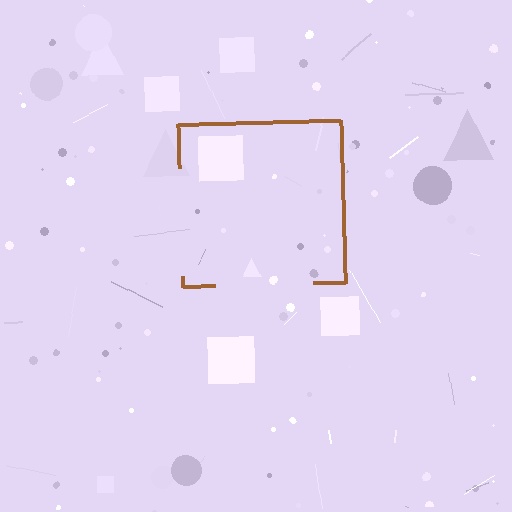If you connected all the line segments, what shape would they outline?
They would outline a square.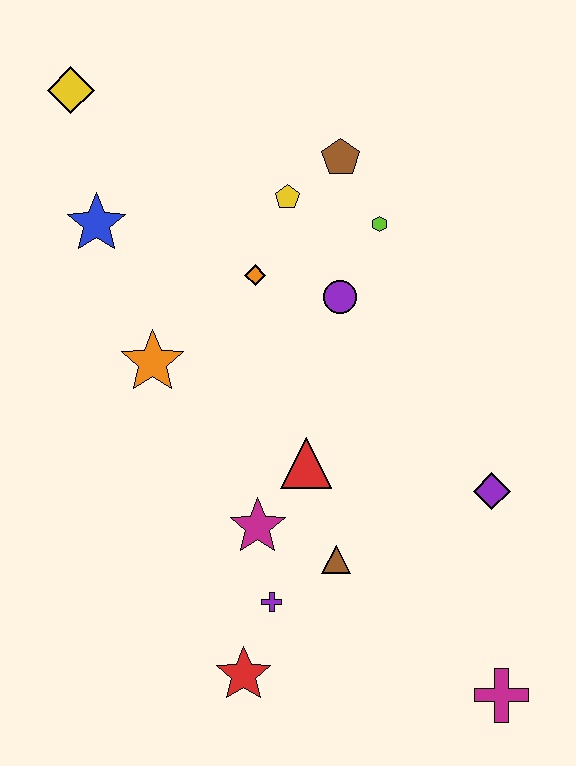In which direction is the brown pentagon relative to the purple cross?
The brown pentagon is above the purple cross.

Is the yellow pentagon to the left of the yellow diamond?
No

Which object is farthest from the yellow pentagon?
The magenta cross is farthest from the yellow pentagon.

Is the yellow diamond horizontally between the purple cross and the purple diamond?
No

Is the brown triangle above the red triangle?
No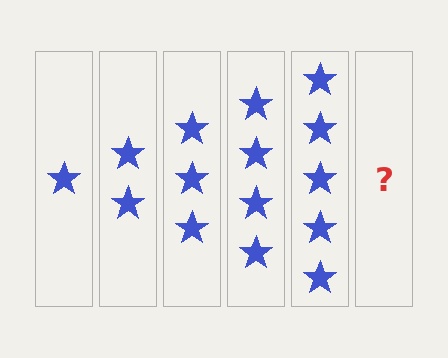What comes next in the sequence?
The next element should be 6 stars.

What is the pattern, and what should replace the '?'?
The pattern is that each step adds one more star. The '?' should be 6 stars.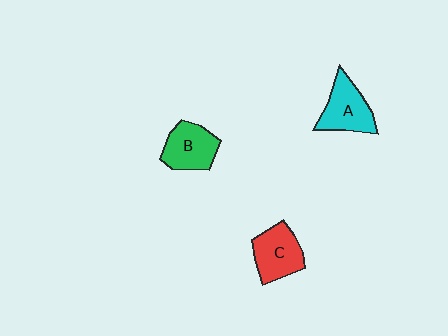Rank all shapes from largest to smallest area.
From largest to smallest: A (cyan), C (red), B (green).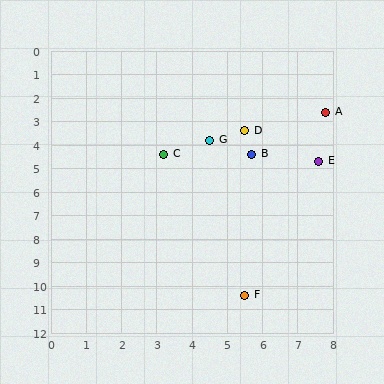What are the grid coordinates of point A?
Point A is at approximately (7.8, 2.6).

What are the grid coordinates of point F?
Point F is at approximately (5.5, 10.4).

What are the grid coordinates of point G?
Point G is at approximately (4.5, 3.8).